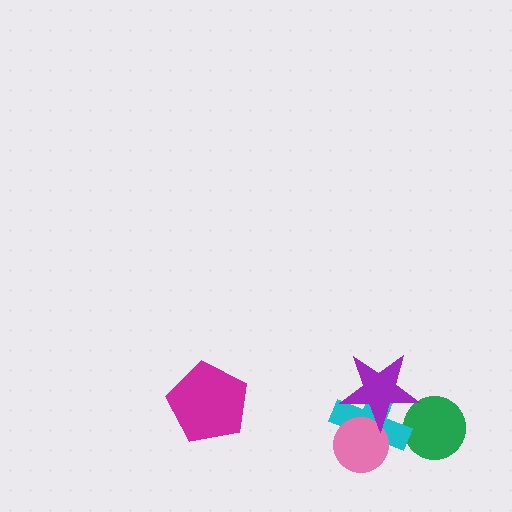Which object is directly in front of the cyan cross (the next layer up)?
The pink circle is directly in front of the cyan cross.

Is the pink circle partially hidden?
Yes, it is partially covered by another shape.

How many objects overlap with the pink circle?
2 objects overlap with the pink circle.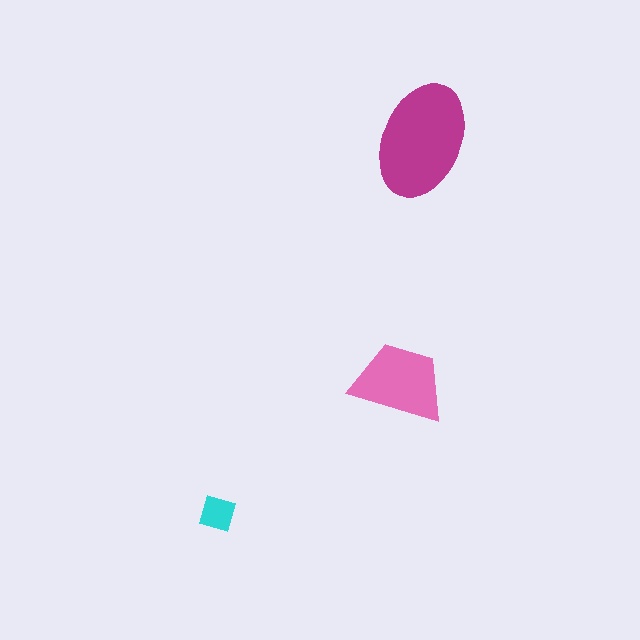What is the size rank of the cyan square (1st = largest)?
3rd.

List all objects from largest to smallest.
The magenta ellipse, the pink trapezoid, the cyan square.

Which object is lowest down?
The cyan square is bottommost.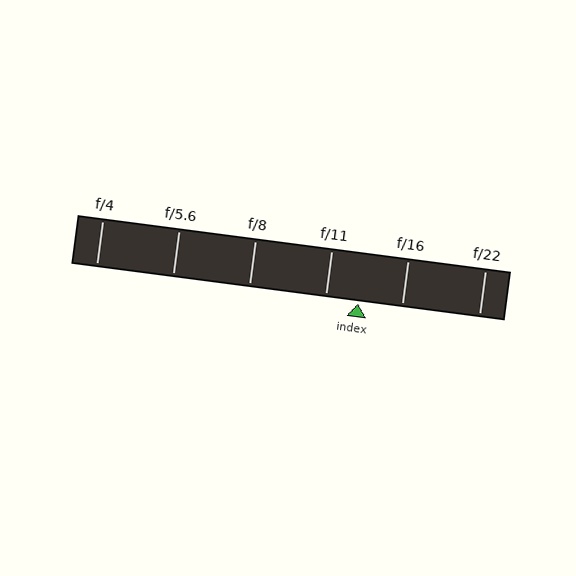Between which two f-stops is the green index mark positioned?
The index mark is between f/11 and f/16.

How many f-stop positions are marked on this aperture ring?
There are 6 f-stop positions marked.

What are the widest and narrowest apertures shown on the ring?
The widest aperture shown is f/4 and the narrowest is f/22.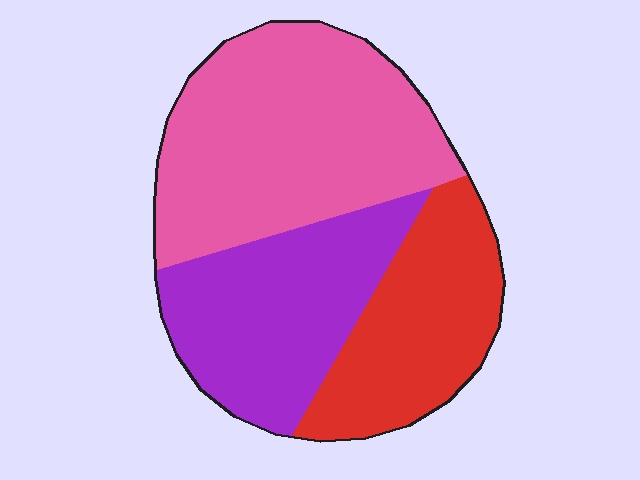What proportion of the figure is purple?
Purple covers about 30% of the figure.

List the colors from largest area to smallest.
From largest to smallest: pink, purple, red.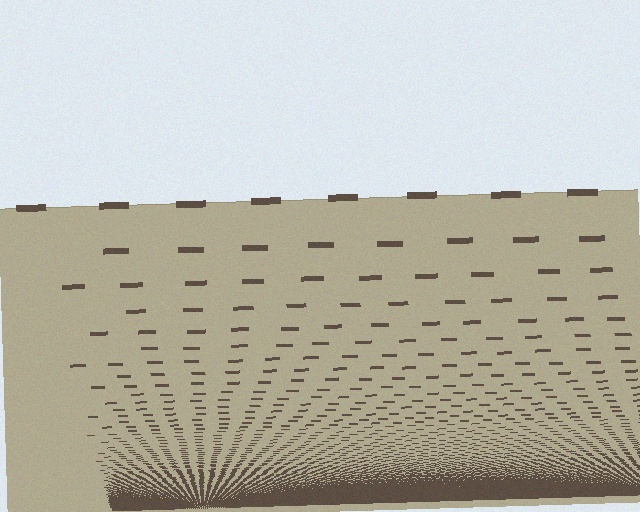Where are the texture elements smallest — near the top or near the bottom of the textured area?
Near the bottom.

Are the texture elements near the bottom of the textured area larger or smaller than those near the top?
Smaller. The gradient is inverted — elements near the bottom are smaller and denser.